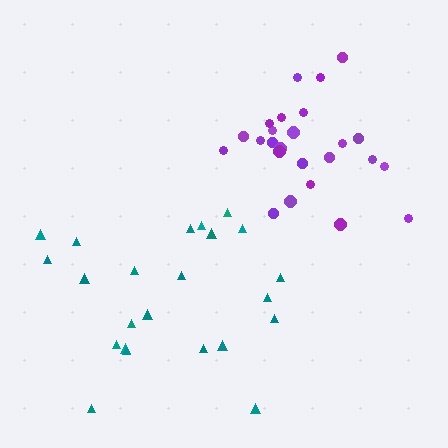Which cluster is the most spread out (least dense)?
Teal.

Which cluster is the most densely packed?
Purple.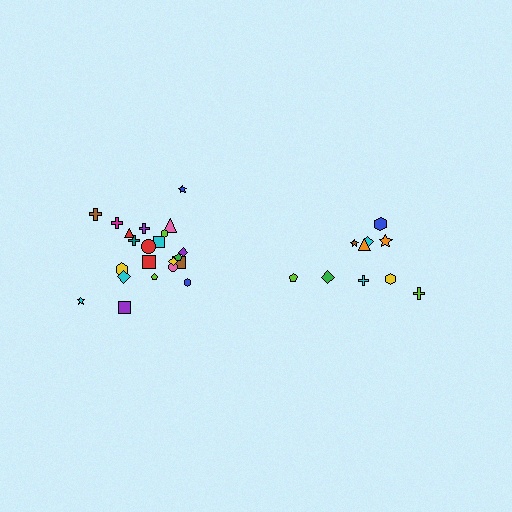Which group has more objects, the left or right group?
The left group.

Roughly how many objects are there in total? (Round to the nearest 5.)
Roughly 30 objects in total.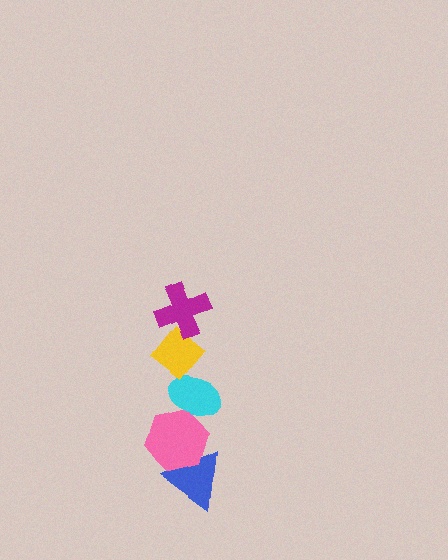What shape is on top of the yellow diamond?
The magenta cross is on top of the yellow diamond.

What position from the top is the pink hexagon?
The pink hexagon is 4th from the top.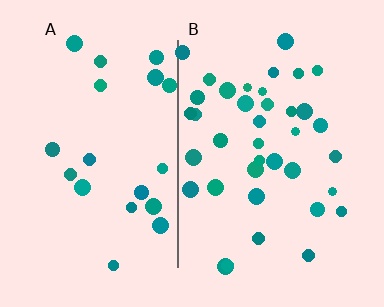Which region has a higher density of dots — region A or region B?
B (the right).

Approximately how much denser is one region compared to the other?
Approximately 1.9× — region B over region A.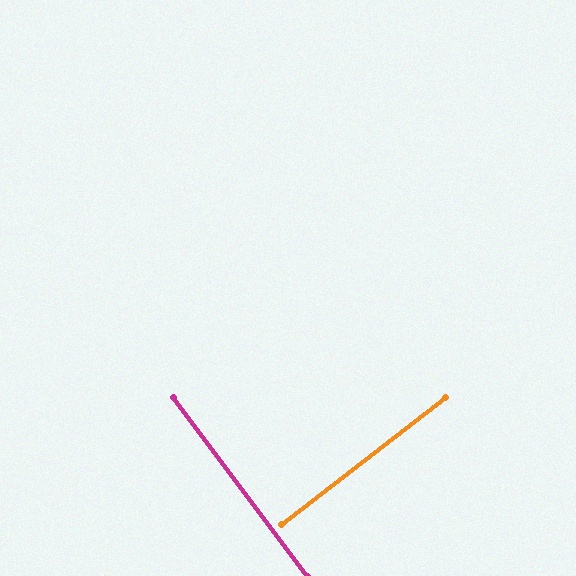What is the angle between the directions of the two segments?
Approximately 89 degrees.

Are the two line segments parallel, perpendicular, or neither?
Perpendicular — they meet at approximately 89°.